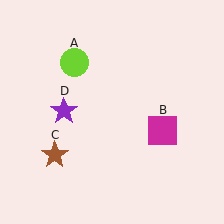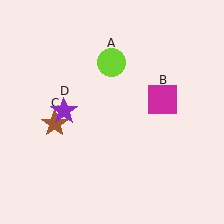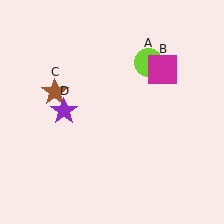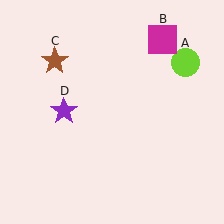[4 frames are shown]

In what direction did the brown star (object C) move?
The brown star (object C) moved up.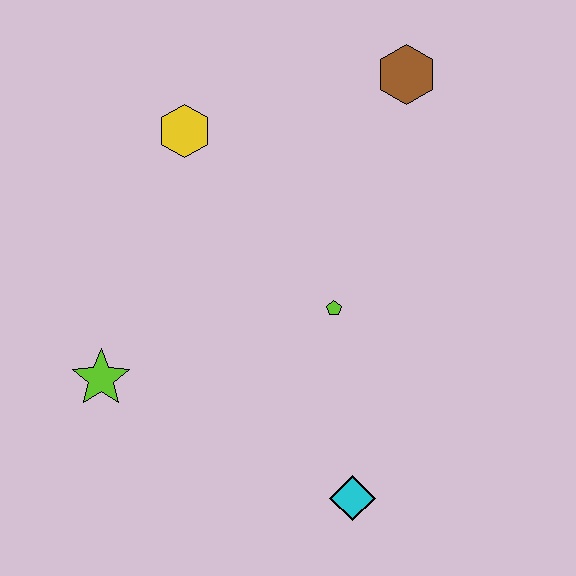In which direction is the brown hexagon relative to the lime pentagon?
The brown hexagon is above the lime pentagon.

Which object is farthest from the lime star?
The brown hexagon is farthest from the lime star.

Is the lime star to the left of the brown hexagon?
Yes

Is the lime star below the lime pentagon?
Yes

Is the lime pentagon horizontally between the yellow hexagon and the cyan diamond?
Yes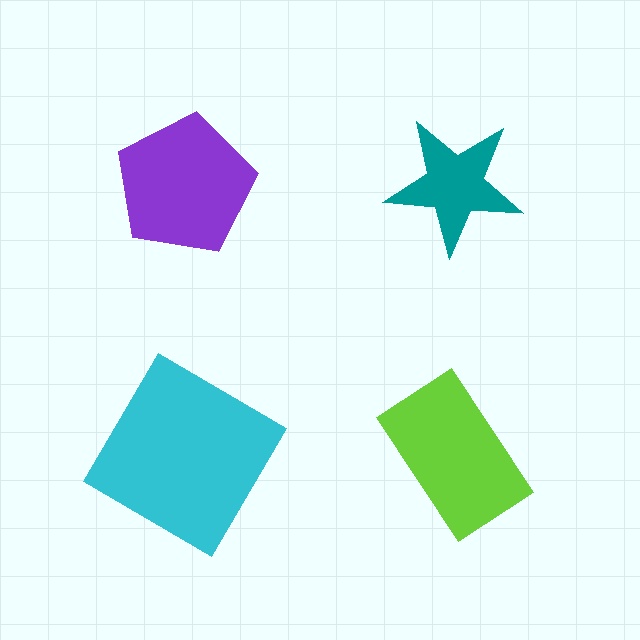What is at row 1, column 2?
A teal star.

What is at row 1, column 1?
A purple pentagon.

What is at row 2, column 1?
A cyan diamond.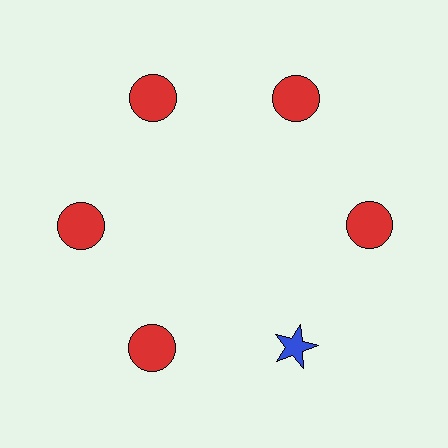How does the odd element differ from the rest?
It differs in both color (blue instead of red) and shape (star instead of circle).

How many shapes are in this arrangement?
There are 6 shapes arranged in a ring pattern.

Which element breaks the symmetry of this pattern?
The blue star at roughly the 5 o'clock position breaks the symmetry. All other shapes are red circles.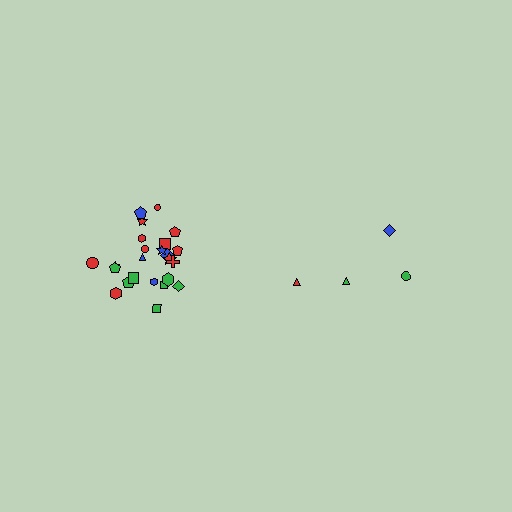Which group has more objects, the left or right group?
The left group.